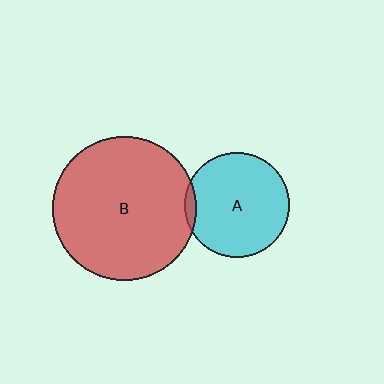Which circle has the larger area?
Circle B (red).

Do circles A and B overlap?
Yes.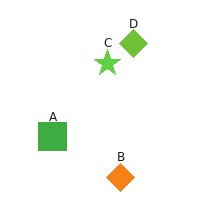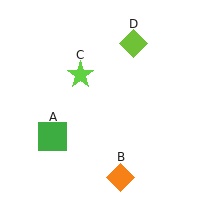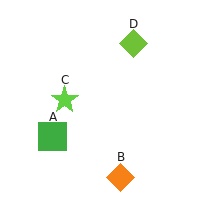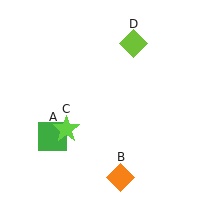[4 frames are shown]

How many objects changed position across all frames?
1 object changed position: lime star (object C).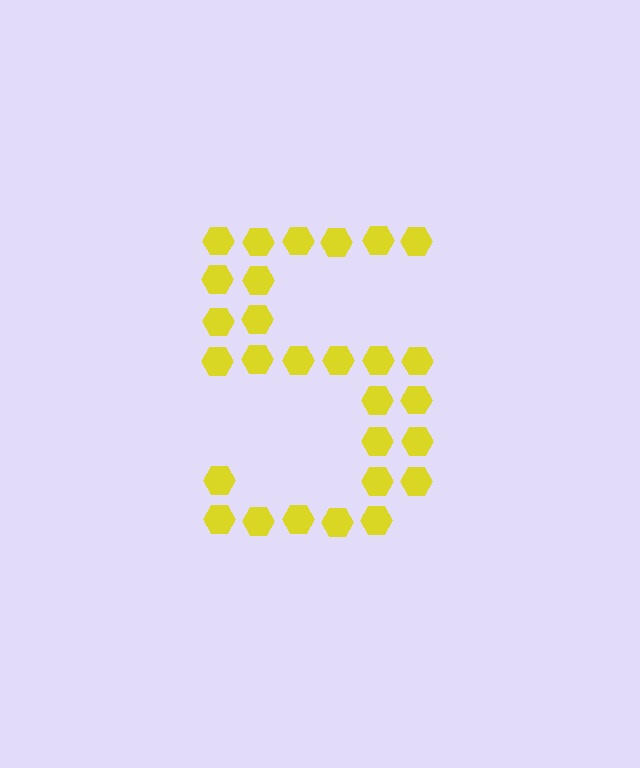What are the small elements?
The small elements are hexagons.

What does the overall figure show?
The overall figure shows the digit 5.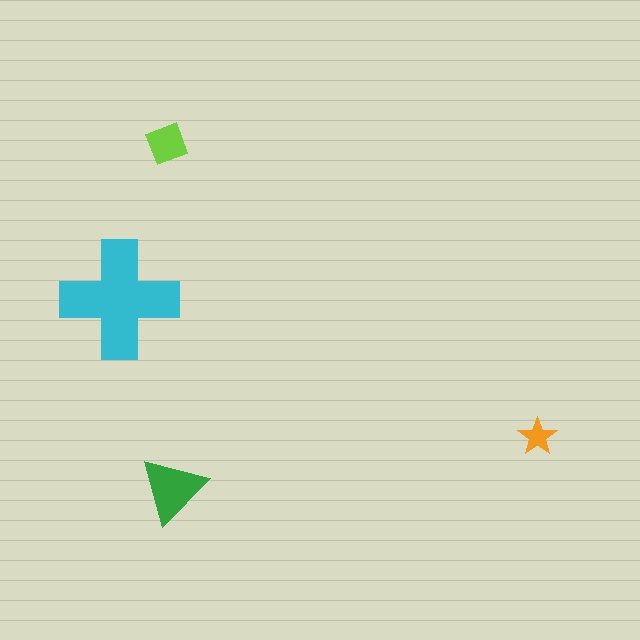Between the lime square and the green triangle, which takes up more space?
The green triangle.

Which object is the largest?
The cyan cross.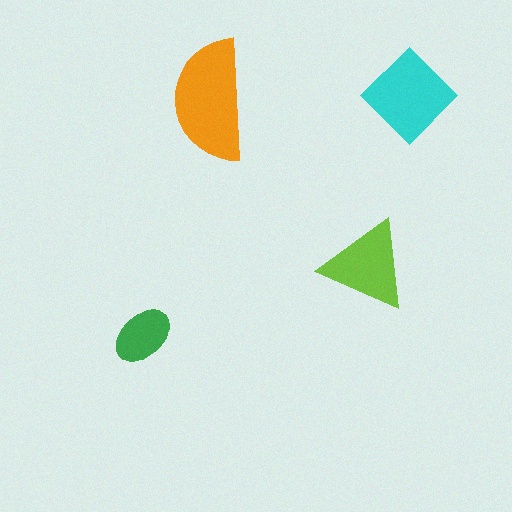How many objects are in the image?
There are 4 objects in the image.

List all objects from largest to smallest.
The orange semicircle, the cyan diamond, the lime triangle, the green ellipse.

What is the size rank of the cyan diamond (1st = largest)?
2nd.